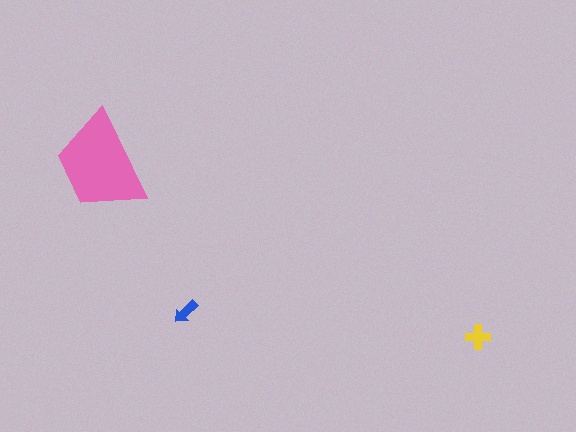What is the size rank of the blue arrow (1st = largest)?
3rd.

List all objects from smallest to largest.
The blue arrow, the yellow cross, the pink trapezoid.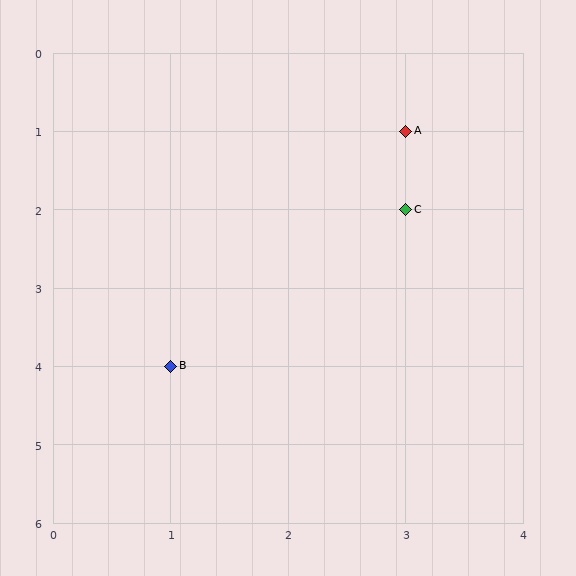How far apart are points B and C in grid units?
Points B and C are 2 columns and 2 rows apart (about 2.8 grid units diagonally).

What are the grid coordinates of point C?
Point C is at grid coordinates (3, 2).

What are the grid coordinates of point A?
Point A is at grid coordinates (3, 1).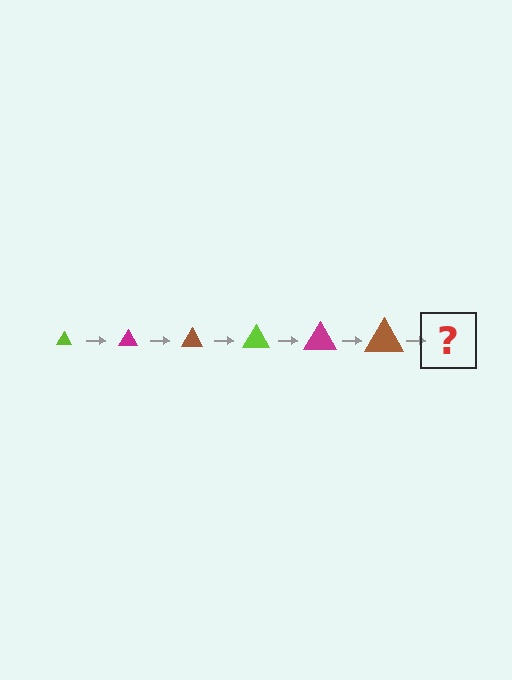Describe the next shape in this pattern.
It should be a lime triangle, larger than the previous one.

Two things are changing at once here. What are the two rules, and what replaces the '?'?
The two rules are that the triangle grows larger each step and the color cycles through lime, magenta, and brown. The '?' should be a lime triangle, larger than the previous one.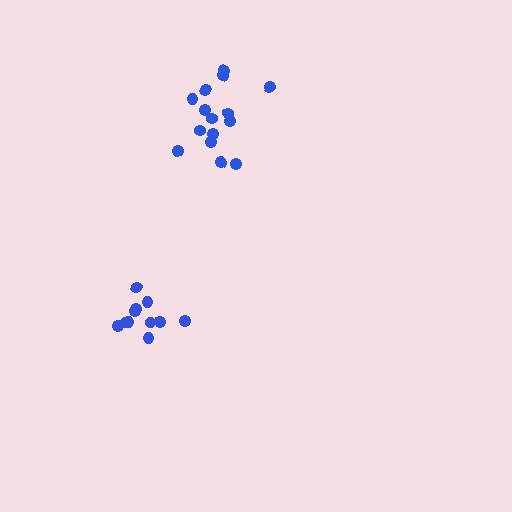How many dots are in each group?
Group 1: 11 dots, Group 2: 15 dots (26 total).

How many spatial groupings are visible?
There are 2 spatial groupings.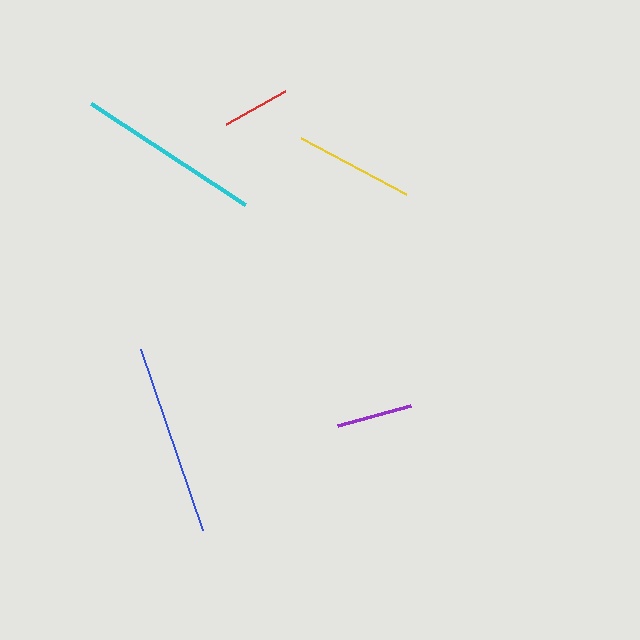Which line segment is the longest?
The blue line is the longest at approximately 191 pixels.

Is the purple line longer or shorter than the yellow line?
The yellow line is longer than the purple line.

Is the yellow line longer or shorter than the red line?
The yellow line is longer than the red line.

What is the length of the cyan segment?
The cyan segment is approximately 184 pixels long.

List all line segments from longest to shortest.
From longest to shortest: blue, cyan, yellow, purple, red.